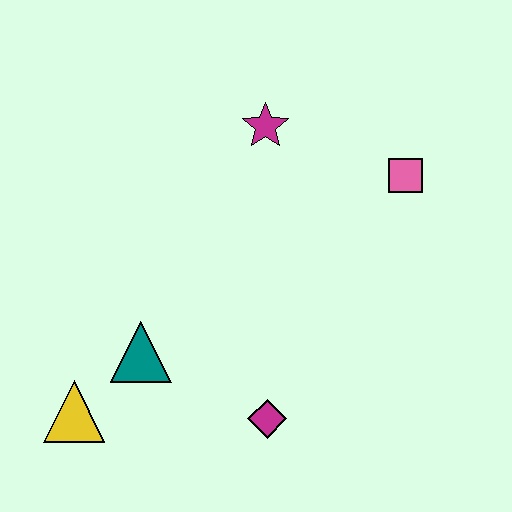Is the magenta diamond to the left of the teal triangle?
No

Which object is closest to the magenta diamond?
The teal triangle is closest to the magenta diamond.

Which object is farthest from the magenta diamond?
The magenta star is farthest from the magenta diamond.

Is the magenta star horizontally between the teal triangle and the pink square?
Yes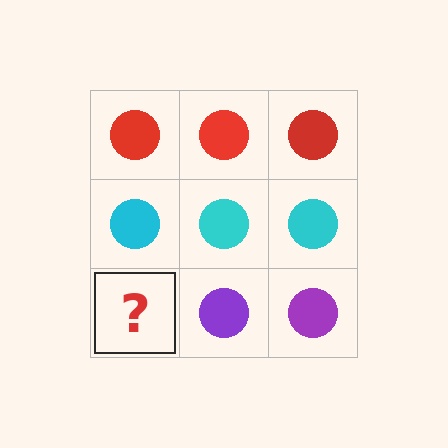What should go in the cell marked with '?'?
The missing cell should contain a purple circle.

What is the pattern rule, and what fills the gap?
The rule is that each row has a consistent color. The gap should be filled with a purple circle.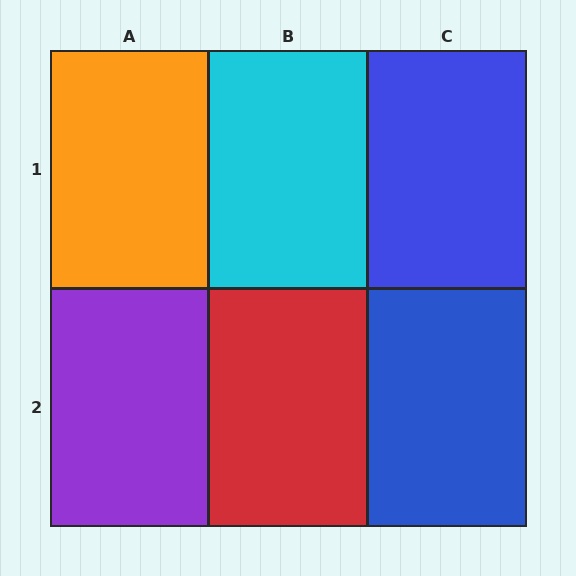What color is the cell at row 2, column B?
Red.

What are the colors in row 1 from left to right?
Orange, cyan, blue.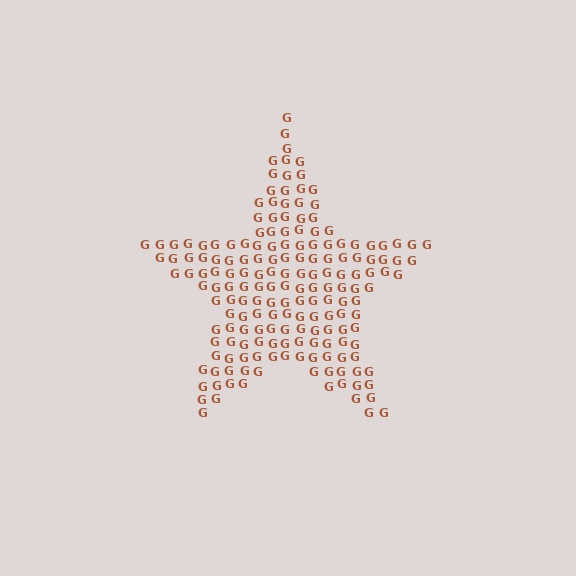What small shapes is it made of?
It is made of small letter G's.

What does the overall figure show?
The overall figure shows a star.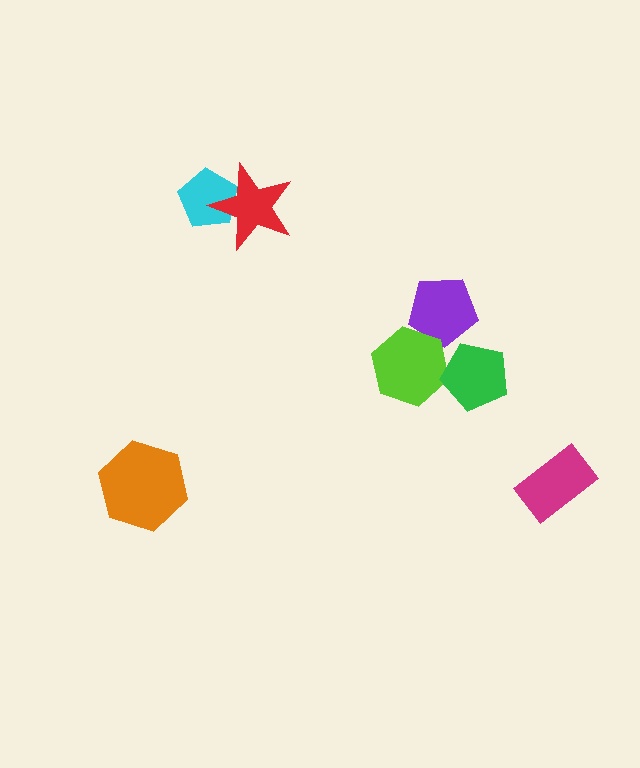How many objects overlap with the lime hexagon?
2 objects overlap with the lime hexagon.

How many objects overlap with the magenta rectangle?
0 objects overlap with the magenta rectangle.